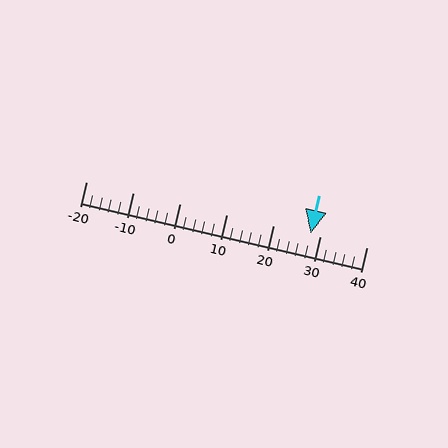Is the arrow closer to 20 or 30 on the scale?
The arrow is closer to 30.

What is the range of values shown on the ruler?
The ruler shows values from -20 to 40.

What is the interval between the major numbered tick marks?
The major tick marks are spaced 10 units apart.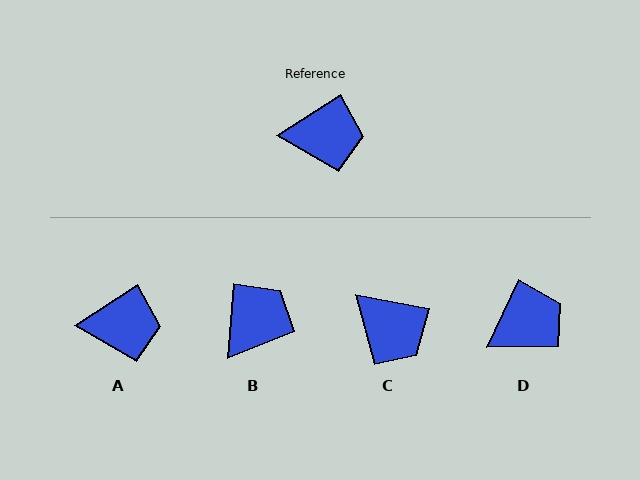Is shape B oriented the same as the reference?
No, it is off by about 53 degrees.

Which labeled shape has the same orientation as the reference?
A.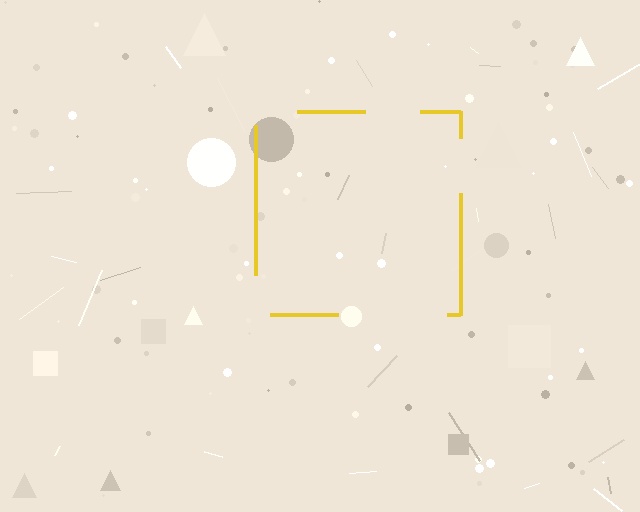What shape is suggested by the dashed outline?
The dashed outline suggests a square.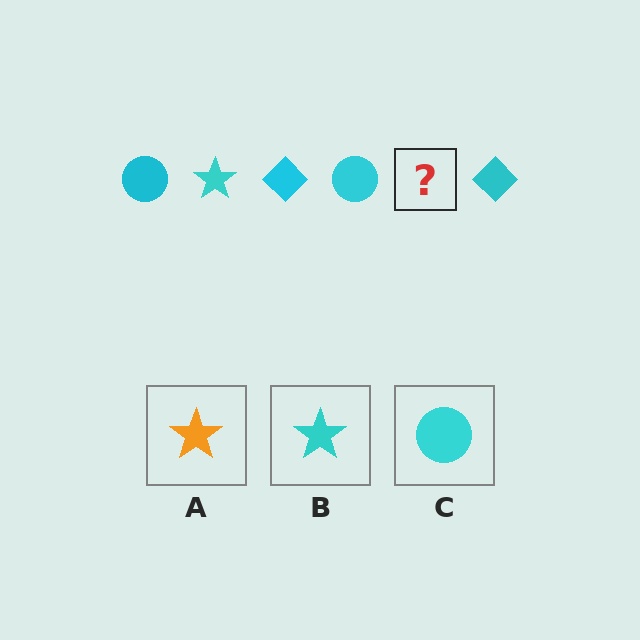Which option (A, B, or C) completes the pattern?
B.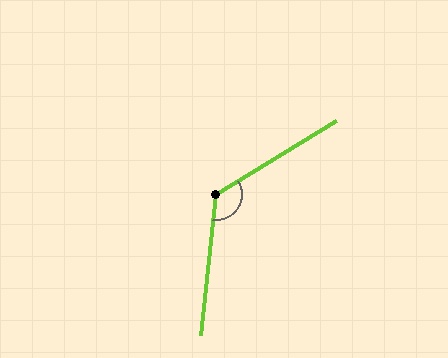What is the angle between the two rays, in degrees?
Approximately 128 degrees.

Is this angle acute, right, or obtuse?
It is obtuse.